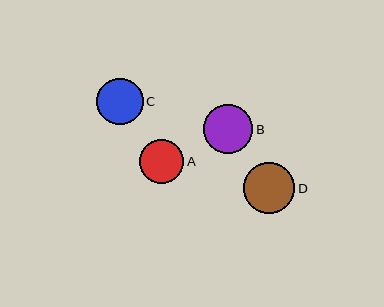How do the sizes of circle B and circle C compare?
Circle B and circle C are approximately the same size.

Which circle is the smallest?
Circle A is the smallest with a size of approximately 44 pixels.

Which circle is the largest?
Circle D is the largest with a size of approximately 51 pixels.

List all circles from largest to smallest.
From largest to smallest: D, B, C, A.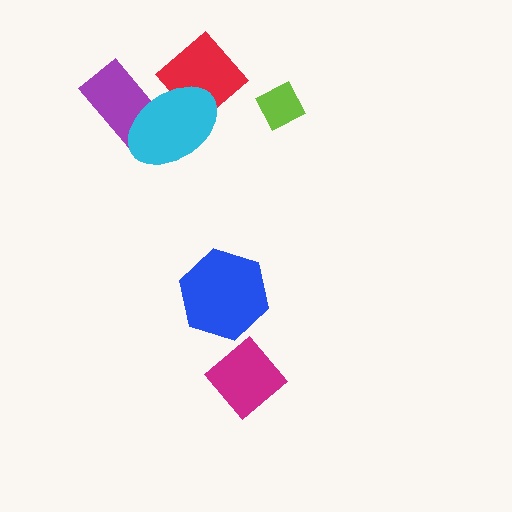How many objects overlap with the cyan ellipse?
2 objects overlap with the cyan ellipse.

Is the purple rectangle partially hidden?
Yes, it is partially covered by another shape.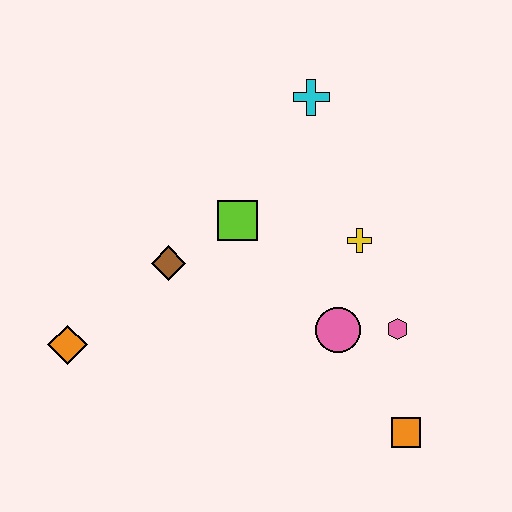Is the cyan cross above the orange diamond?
Yes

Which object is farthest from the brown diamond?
The orange square is farthest from the brown diamond.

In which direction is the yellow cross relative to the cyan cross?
The yellow cross is below the cyan cross.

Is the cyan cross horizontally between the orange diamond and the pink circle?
Yes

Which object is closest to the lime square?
The brown diamond is closest to the lime square.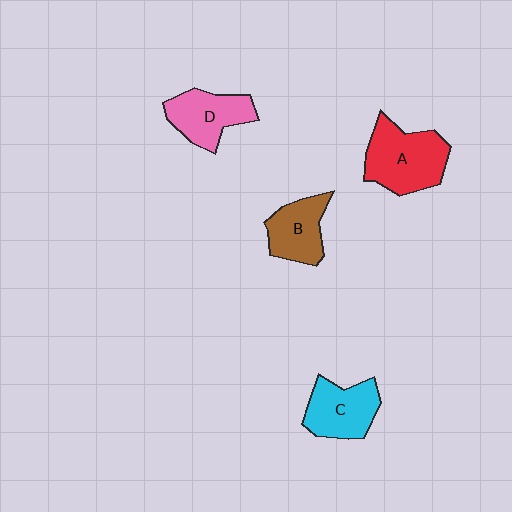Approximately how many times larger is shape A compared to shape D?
Approximately 1.3 times.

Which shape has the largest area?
Shape A (red).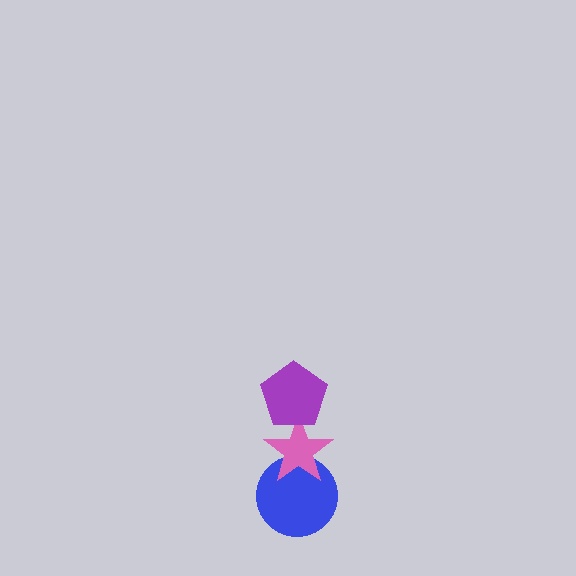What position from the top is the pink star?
The pink star is 2nd from the top.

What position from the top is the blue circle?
The blue circle is 3rd from the top.